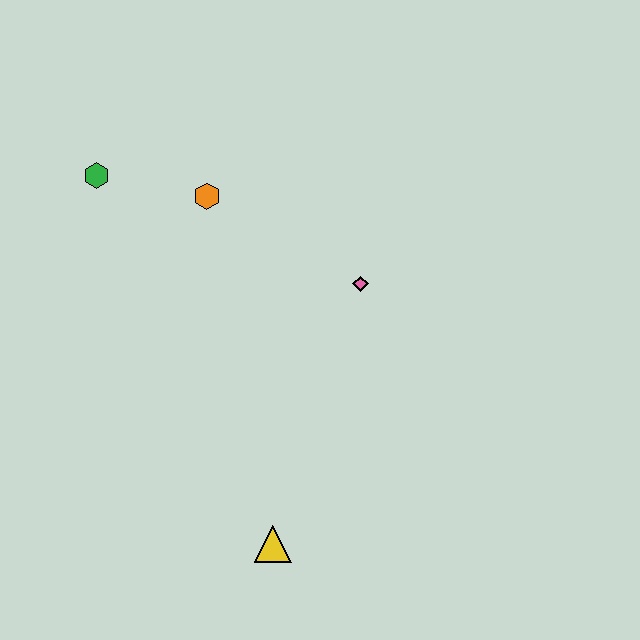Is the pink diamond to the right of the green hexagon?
Yes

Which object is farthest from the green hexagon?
The yellow triangle is farthest from the green hexagon.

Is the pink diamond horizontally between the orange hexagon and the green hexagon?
No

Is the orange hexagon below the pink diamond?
No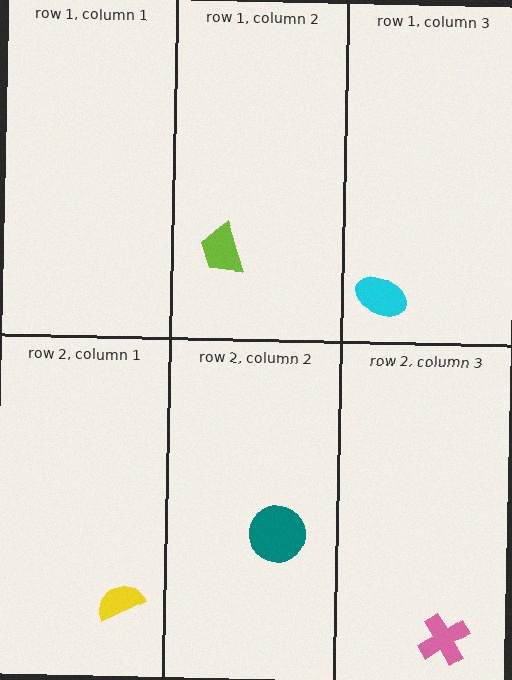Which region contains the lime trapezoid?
The row 1, column 2 region.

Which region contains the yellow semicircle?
The row 2, column 1 region.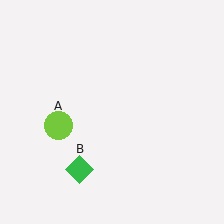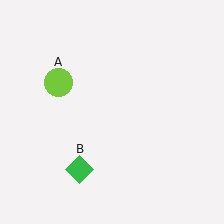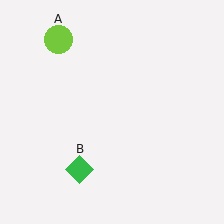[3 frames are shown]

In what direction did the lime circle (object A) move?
The lime circle (object A) moved up.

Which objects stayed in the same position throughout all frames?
Green diamond (object B) remained stationary.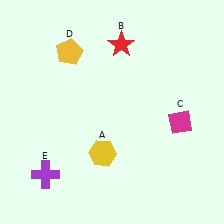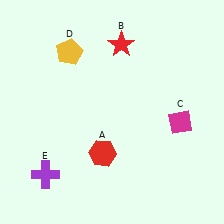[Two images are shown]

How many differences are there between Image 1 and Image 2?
There is 1 difference between the two images.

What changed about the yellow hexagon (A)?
In Image 1, A is yellow. In Image 2, it changed to red.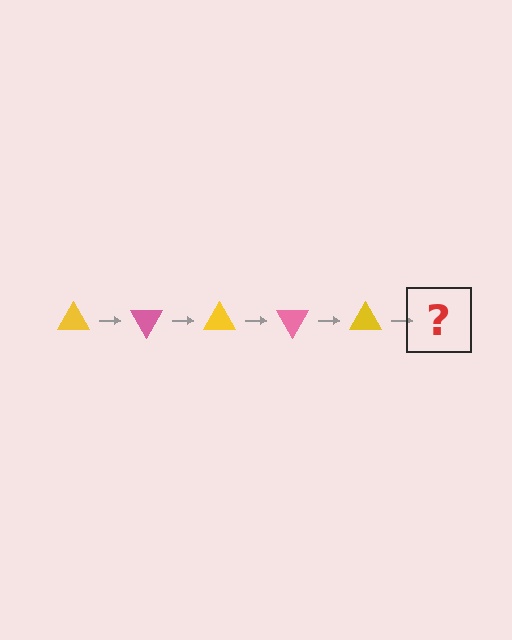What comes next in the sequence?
The next element should be a pink triangle, rotated 300 degrees from the start.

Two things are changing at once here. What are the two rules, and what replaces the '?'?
The two rules are that it rotates 60 degrees each step and the color cycles through yellow and pink. The '?' should be a pink triangle, rotated 300 degrees from the start.